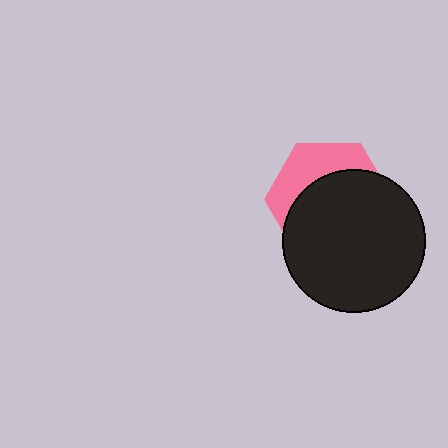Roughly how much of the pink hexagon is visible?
A small part of it is visible (roughly 34%).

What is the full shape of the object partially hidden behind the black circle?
The partially hidden object is a pink hexagon.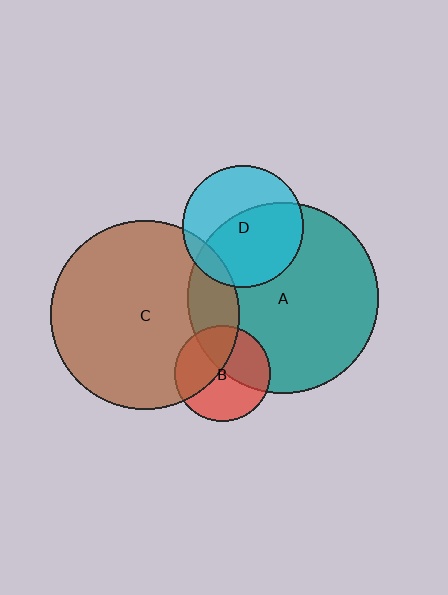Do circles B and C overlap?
Yes.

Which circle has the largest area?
Circle A (teal).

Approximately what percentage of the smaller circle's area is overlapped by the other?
Approximately 40%.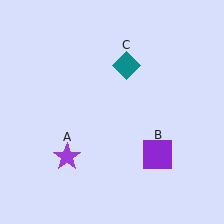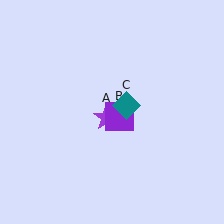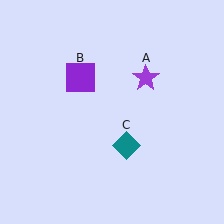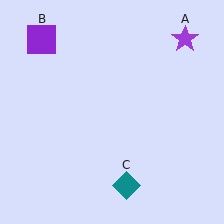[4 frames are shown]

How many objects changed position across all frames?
3 objects changed position: purple star (object A), purple square (object B), teal diamond (object C).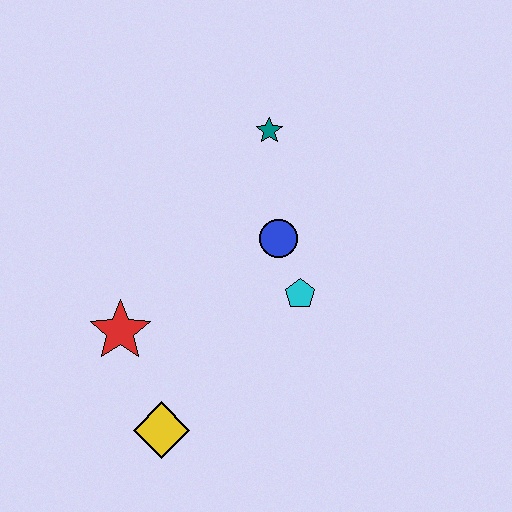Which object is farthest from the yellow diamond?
The teal star is farthest from the yellow diamond.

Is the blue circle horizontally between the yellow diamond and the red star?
No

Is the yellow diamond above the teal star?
No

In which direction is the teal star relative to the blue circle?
The teal star is above the blue circle.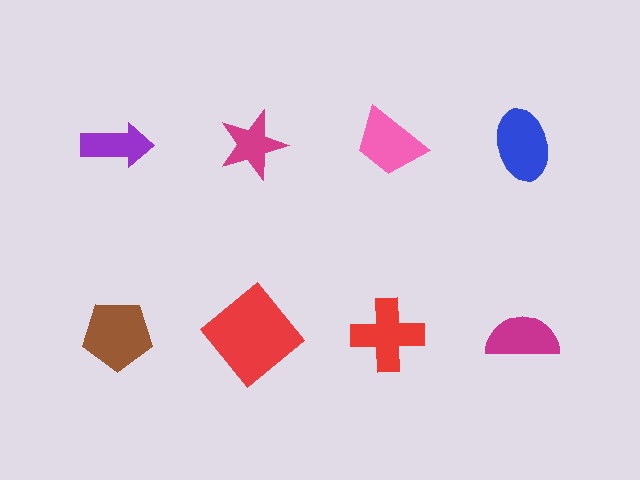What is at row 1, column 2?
A magenta star.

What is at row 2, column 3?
A red cross.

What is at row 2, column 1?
A brown pentagon.